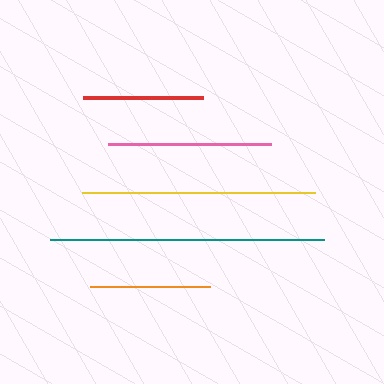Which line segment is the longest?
The teal line is the longest at approximately 274 pixels.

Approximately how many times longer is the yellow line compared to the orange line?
The yellow line is approximately 1.9 times the length of the orange line.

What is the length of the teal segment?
The teal segment is approximately 274 pixels long.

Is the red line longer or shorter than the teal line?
The teal line is longer than the red line.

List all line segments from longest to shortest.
From longest to shortest: teal, yellow, pink, orange, red.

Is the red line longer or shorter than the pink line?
The pink line is longer than the red line.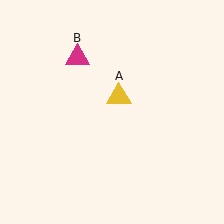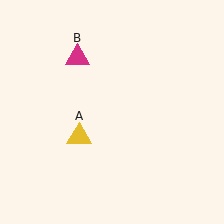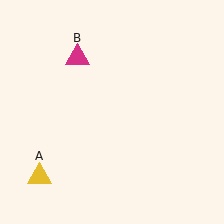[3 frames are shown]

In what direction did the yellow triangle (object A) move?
The yellow triangle (object A) moved down and to the left.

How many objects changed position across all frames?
1 object changed position: yellow triangle (object A).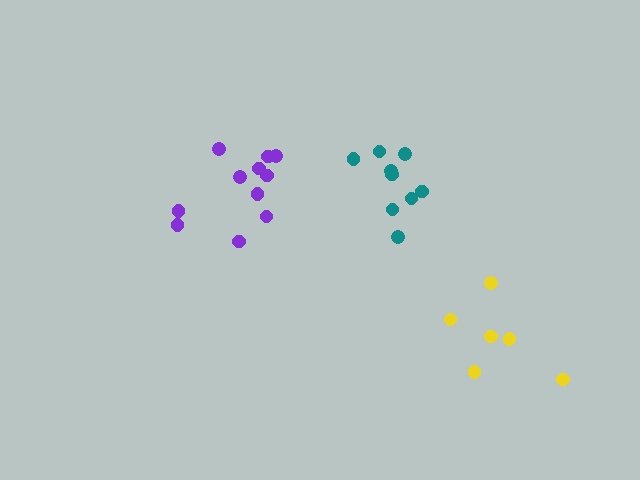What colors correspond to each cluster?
The clusters are colored: yellow, purple, teal.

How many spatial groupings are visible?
There are 3 spatial groupings.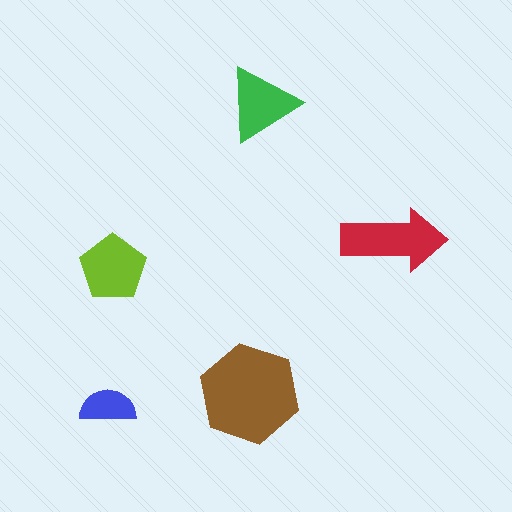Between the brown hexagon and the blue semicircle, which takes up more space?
The brown hexagon.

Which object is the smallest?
The blue semicircle.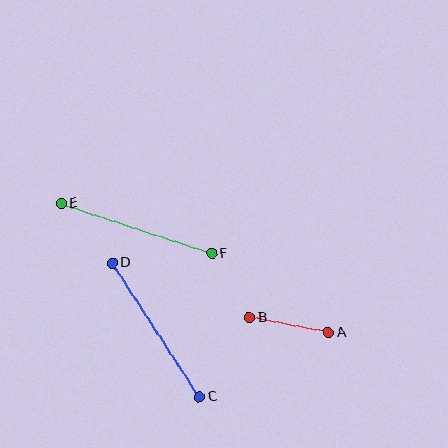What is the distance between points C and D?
The distance is approximately 160 pixels.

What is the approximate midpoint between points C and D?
The midpoint is at approximately (156, 330) pixels.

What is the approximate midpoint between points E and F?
The midpoint is at approximately (136, 229) pixels.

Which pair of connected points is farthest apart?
Points C and D are farthest apart.